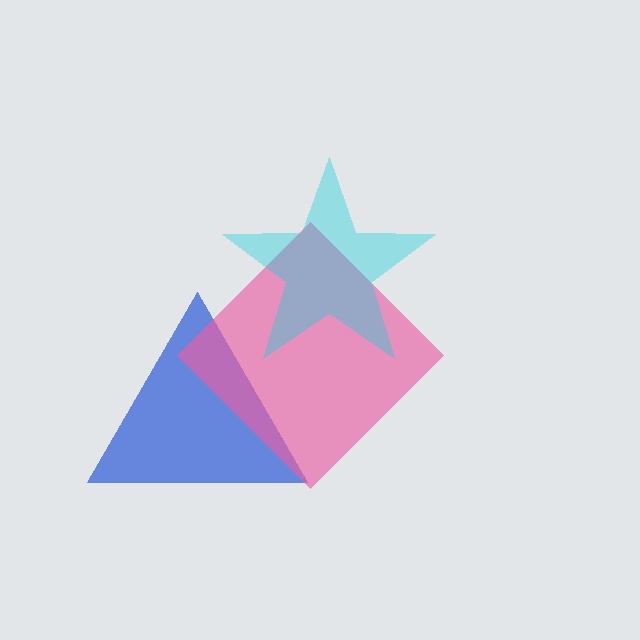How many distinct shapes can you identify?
There are 3 distinct shapes: a blue triangle, a pink diamond, a cyan star.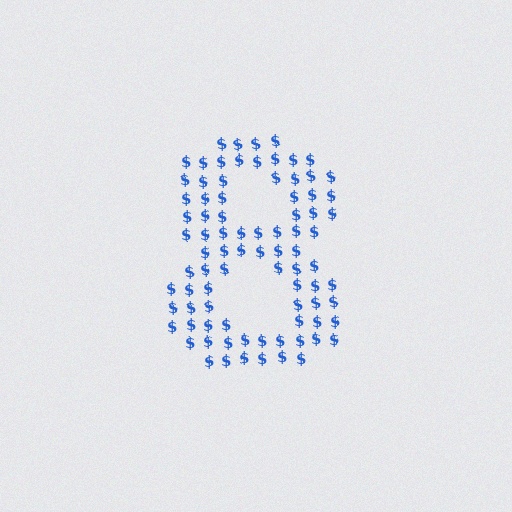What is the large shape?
The large shape is the digit 8.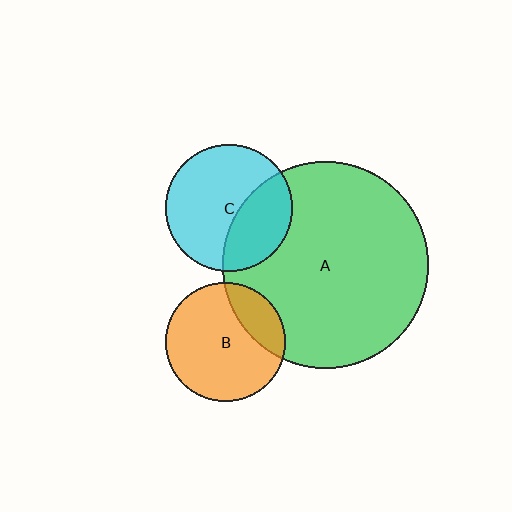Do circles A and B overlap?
Yes.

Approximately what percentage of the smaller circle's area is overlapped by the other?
Approximately 20%.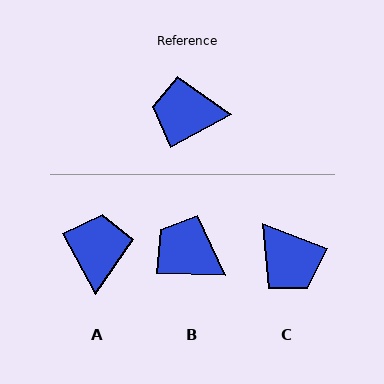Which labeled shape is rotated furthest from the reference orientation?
C, about 130 degrees away.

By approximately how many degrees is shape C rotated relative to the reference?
Approximately 130 degrees counter-clockwise.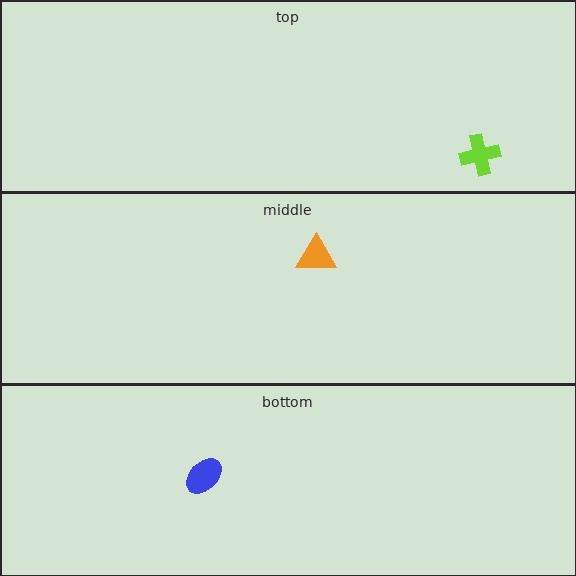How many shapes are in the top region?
1.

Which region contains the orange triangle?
The middle region.